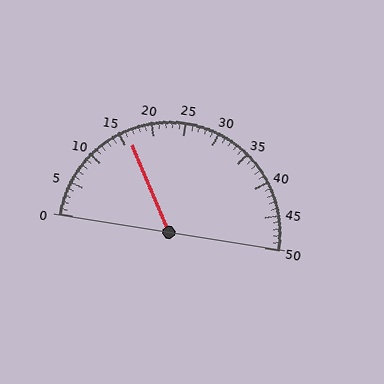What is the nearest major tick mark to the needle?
The nearest major tick mark is 15.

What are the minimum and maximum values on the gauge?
The gauge ranges from 0 to 50.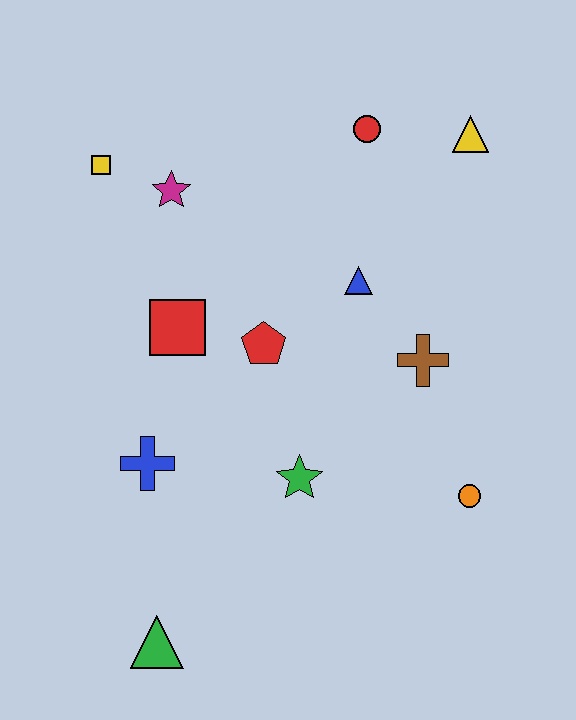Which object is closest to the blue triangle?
The brown cross is closest to the blue triangle.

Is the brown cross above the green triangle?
Yes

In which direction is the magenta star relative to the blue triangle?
The magenta star is to the left of the blue triangle.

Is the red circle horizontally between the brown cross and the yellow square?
Yes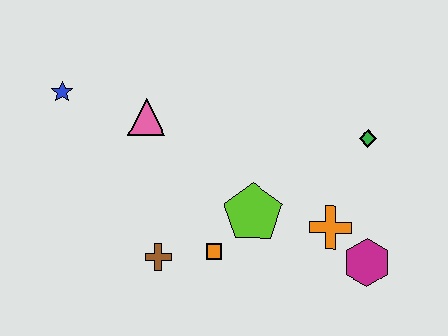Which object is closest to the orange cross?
The magenta hexagon is closest to the orange cross.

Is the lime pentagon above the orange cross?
Yes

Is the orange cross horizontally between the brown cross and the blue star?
No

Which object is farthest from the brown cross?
The green diamond is farthest from the brown cross.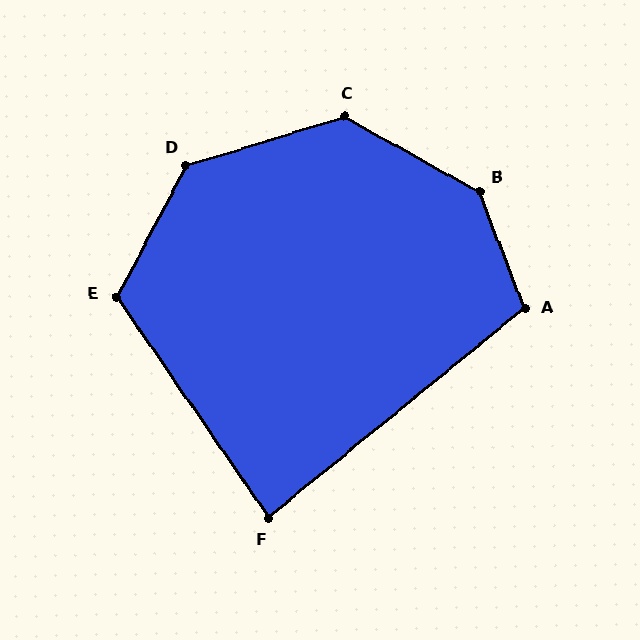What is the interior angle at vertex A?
Approximately 108 degrees (obtuse).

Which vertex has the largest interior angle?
B, at approximately 140 degrees.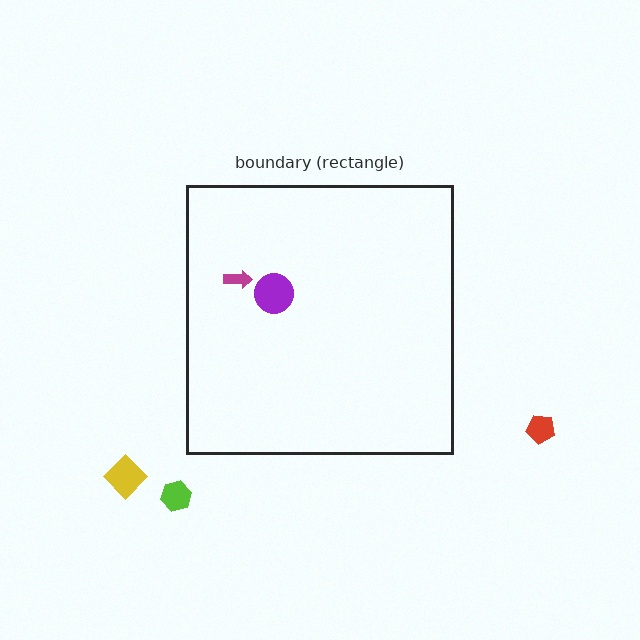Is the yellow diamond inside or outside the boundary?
Outside.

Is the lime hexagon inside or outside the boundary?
Outside.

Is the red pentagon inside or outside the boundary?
Outside.